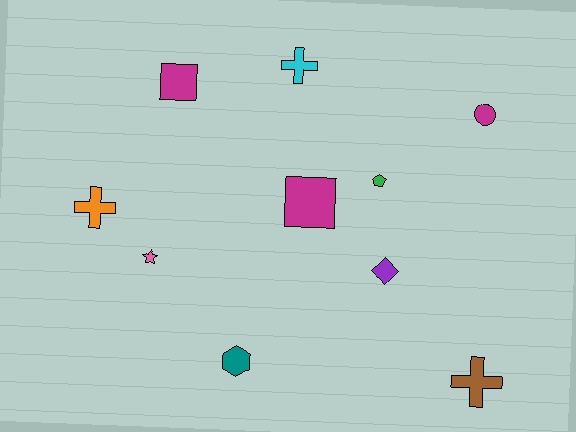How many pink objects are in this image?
There is 1 pink object.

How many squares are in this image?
There are 2 squares.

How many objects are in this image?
There are 10 objects.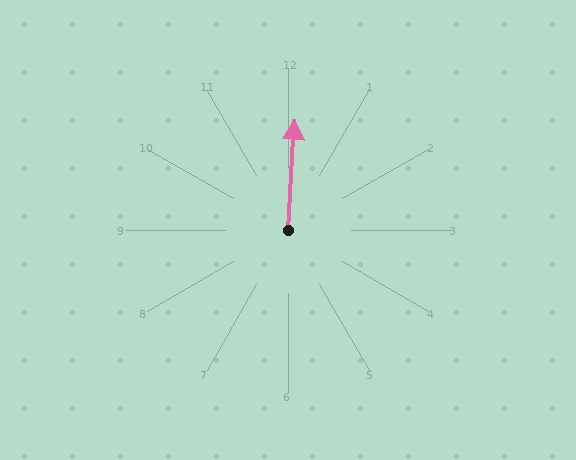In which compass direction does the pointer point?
North.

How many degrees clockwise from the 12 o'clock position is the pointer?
Approximately 4 degrees.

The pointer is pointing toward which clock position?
Roughly 12 o'clock.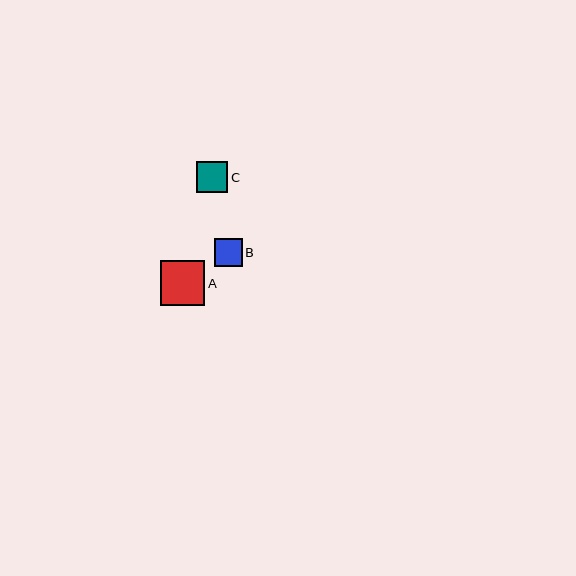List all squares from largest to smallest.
From largest to smallest: A, C, B.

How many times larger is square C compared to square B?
Square C is approximately 1.1 times the size of square B.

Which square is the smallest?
Square B is the smallest with a size of approximately 27 pixels.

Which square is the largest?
Square A is the largest with a size of approximately 44 pixels.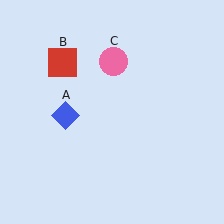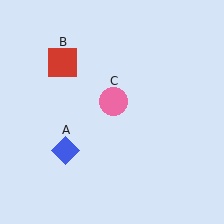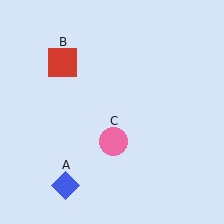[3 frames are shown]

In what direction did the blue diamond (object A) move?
The blue diamond (object A) moved down.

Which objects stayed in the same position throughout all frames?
Red square (object B) remained stationary.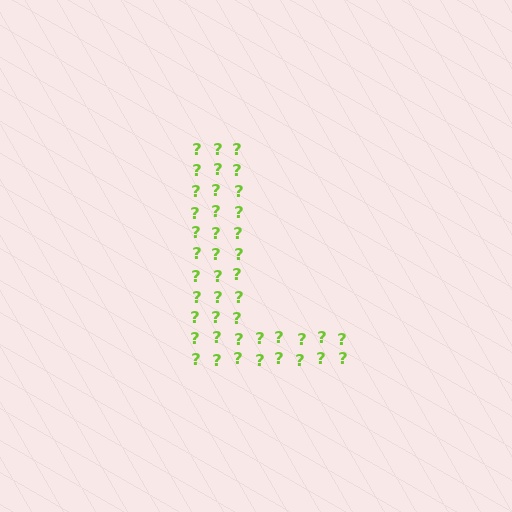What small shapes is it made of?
It is made of small question marks.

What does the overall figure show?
The overall figure shows the letter L.